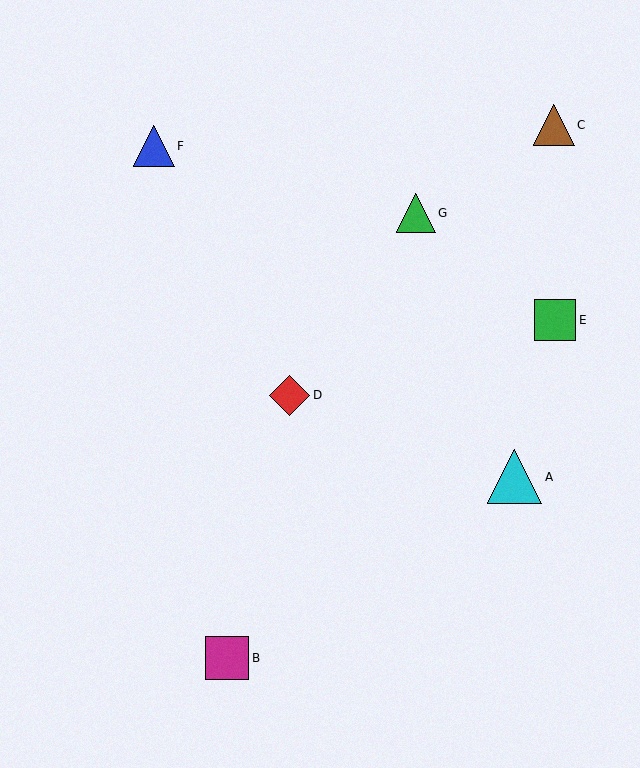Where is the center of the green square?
The center of the green square is at (555, 320).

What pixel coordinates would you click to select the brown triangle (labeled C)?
Click at (554, 125) to select the brown triangle C.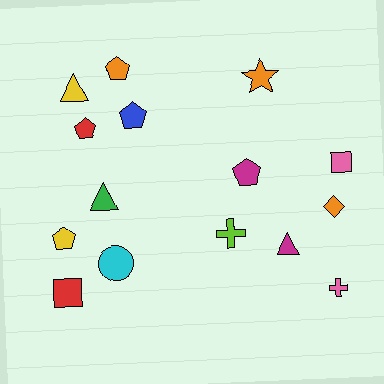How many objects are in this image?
There are 15 objects.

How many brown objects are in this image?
There are no brown objects.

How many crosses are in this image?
There are 2 crosses.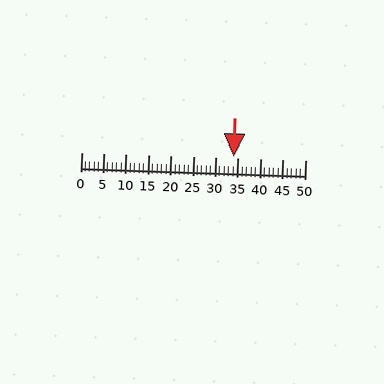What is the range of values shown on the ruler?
The ruler shows values from 0 to 50.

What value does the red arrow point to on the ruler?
The red arrow points to approximately 34.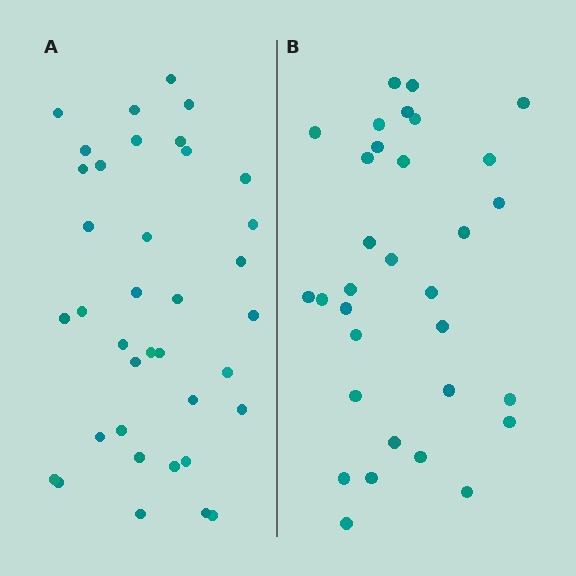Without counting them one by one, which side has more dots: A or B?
Region A (the left region) has more dots.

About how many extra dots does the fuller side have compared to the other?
Region A has about 5 more dots than region B.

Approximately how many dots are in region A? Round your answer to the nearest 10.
About 40 dots. (The exact count is 37, which rounds to 40.)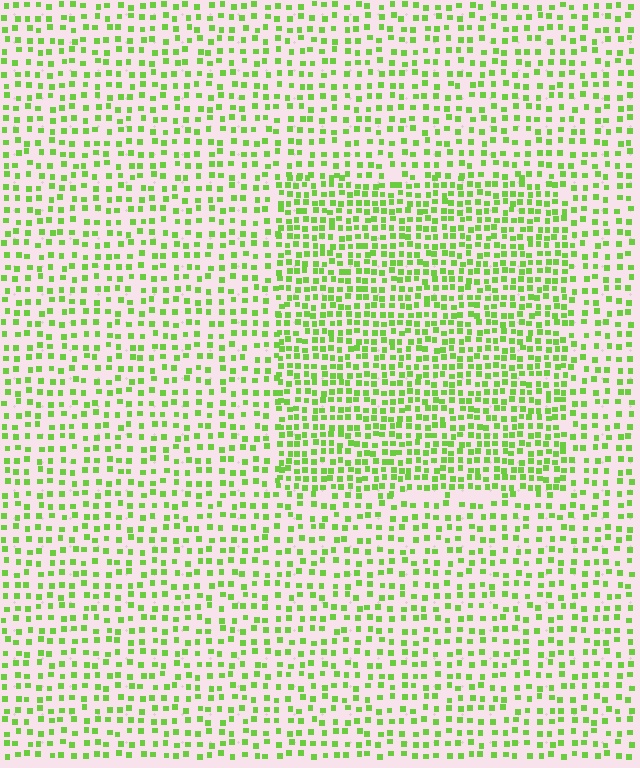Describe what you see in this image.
The image contains small lime elements arranged at two different densities. A rectangle-shaped region is visible where the elements are more densely packed than the surrounding area.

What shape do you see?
I see a rectangle.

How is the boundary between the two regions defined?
The boundary is defined by a change in element density (approximately 1.7x ratio). All elements are the same color, size, and shape.